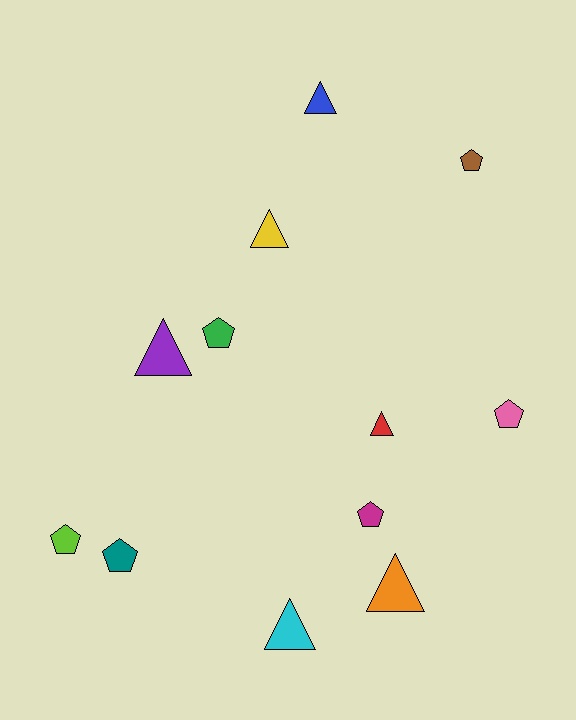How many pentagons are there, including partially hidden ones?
There are 6 pentagons.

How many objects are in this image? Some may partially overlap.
There are 12 objects.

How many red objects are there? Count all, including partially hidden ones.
There is 1 red object.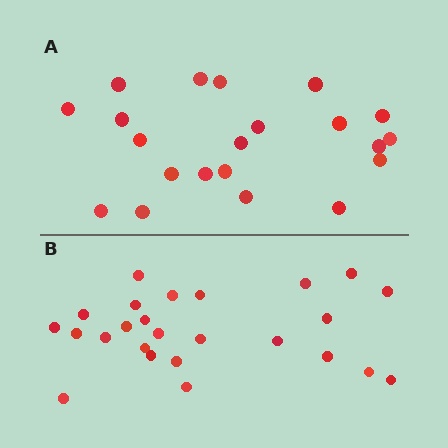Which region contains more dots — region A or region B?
Region B (the bottom region) has more dots.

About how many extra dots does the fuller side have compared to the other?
Region B has about 4 more dots than region A.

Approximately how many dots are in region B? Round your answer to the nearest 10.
About 20 dots. (The exact count is 25, which rounds to 20.)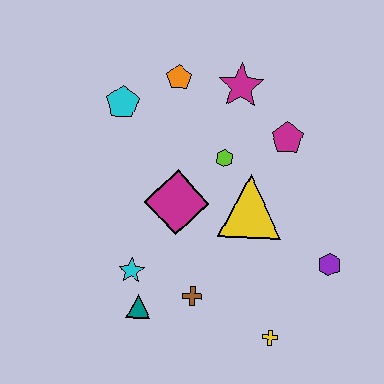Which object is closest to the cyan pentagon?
The orange pentagon is closest to the cyan pentagon.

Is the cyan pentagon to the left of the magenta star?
Yes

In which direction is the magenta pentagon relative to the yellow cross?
The magenta pentagon is above the yellow cross.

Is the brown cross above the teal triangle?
Yes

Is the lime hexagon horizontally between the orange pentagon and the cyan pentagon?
No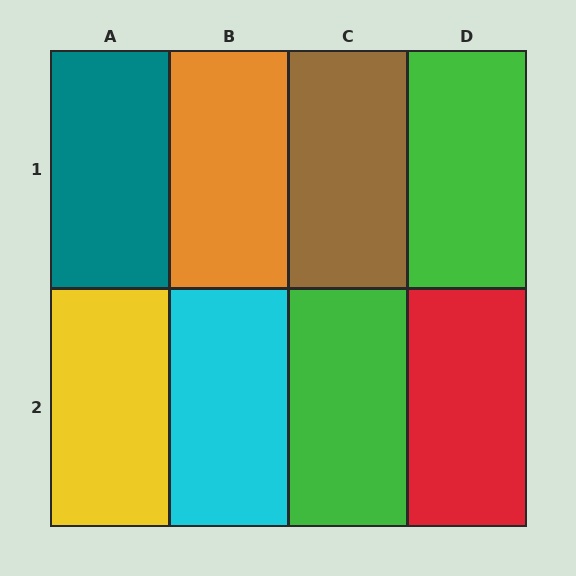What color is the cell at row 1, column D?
Green.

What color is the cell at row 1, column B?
Orange.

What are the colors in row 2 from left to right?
Yellow, cyan, green, red.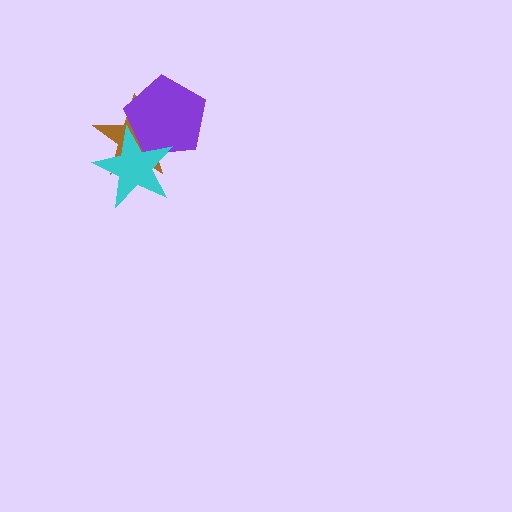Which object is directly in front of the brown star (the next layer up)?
The purple pentagon is directly in front of the brown star.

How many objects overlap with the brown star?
2 objects overlap with the brown star.